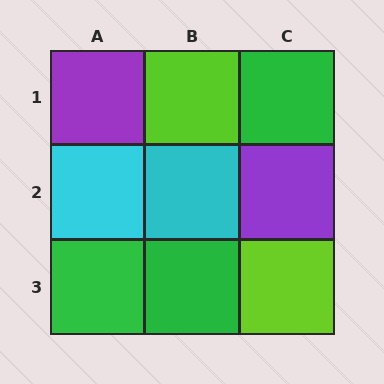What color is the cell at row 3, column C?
Lime.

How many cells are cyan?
2 cells are cyan.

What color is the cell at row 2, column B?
Cyan.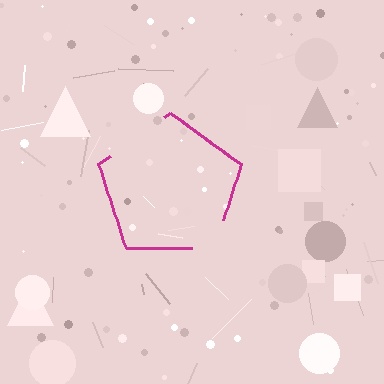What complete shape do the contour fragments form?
The contour fragments form a pentagon.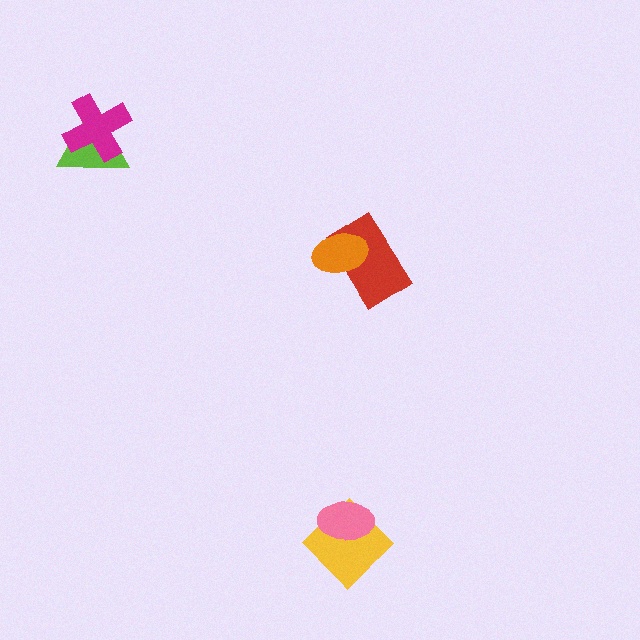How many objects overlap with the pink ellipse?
1 object overlaps with the pink ellipse.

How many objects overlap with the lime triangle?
1 object overlaps with the lime triangle.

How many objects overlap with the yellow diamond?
1 object overlaps with the yellow diamond.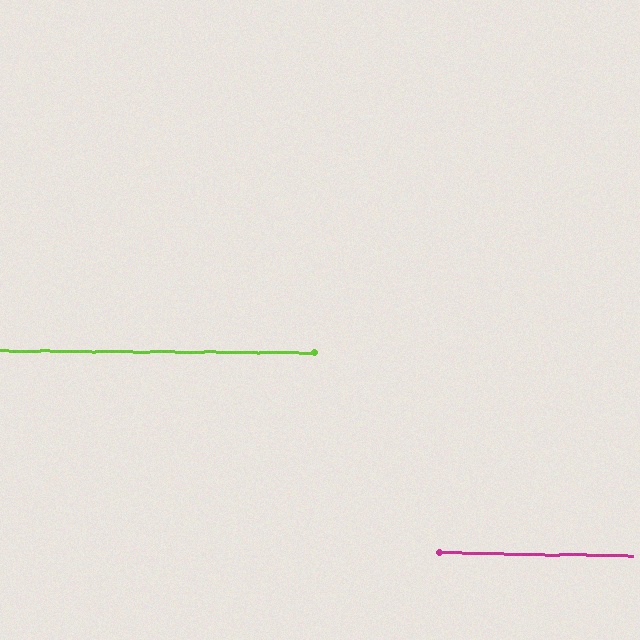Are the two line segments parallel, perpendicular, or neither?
Parallel — their directions differ by only 0.5°.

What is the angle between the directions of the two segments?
Approximately 1 degree.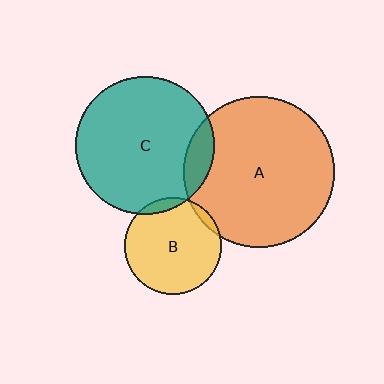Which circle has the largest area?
Circle A (orange).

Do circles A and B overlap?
Yes.